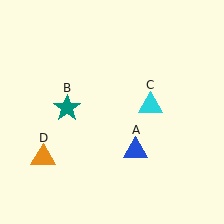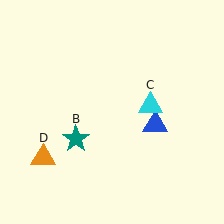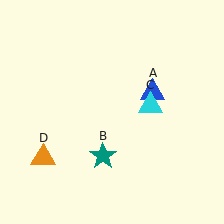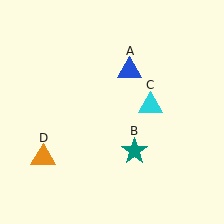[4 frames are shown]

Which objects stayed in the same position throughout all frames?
Cyan triangle (object C) and orange triangle (object D) remained stationary.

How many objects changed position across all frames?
2 objects changed position: blue triangle (object A), teal star (object B).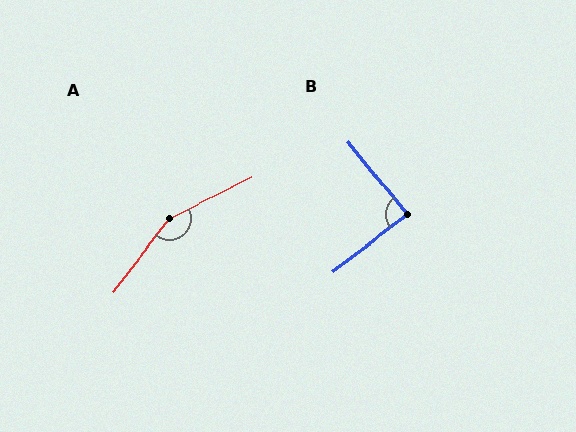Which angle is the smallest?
B, at approximately 88 degrees.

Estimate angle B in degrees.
Approximately 88 degrees.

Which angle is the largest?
A, at approximately 154 degrees.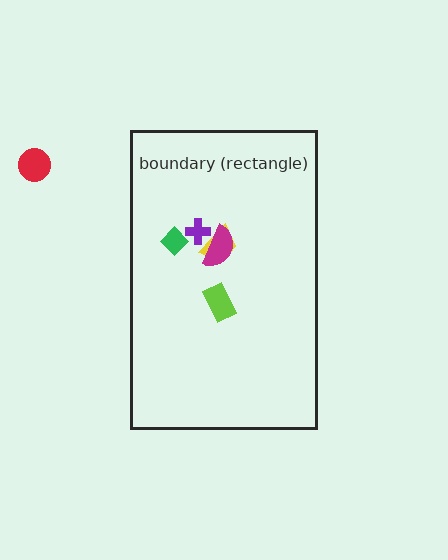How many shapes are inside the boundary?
5 inside, 1 outside.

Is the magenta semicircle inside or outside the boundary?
Inside.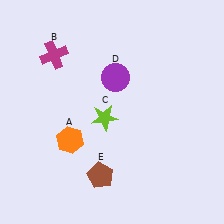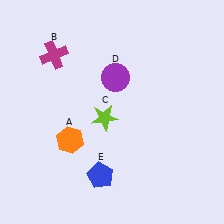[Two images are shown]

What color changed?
The pentagon (E) changed from brown in Image 1 to blue in Image 2.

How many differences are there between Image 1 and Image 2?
There is 1 difference between the two images.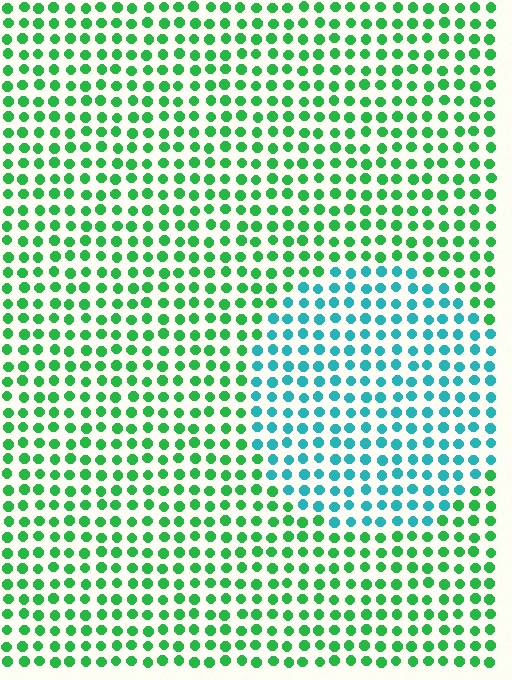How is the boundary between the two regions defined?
The boundary is defined purely by a slight shift in hue (about 49 degrees). Spacing, size, and orientation are identical on both sides.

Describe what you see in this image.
The image is filled with small green elements in a uniform arrangement. A circle-shaped region is visible where the elements are tinted to a slightly different hue, forming a subtle color boundary.